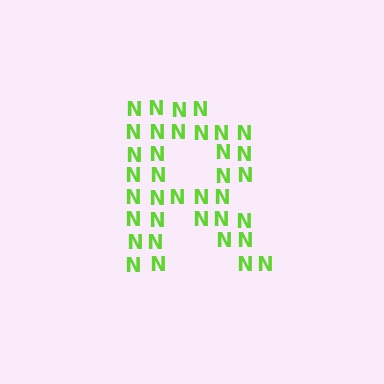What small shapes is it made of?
It is made of small letter N's.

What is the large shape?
The large shape is the letter R.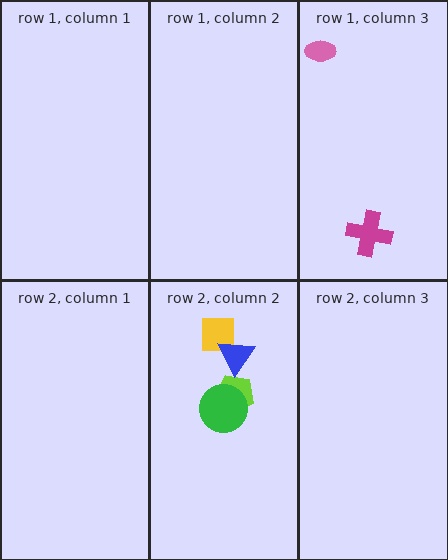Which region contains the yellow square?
The row 2, column 2 region.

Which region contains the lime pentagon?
The row 2, column 2 region.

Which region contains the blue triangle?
The row 2, column 2 region.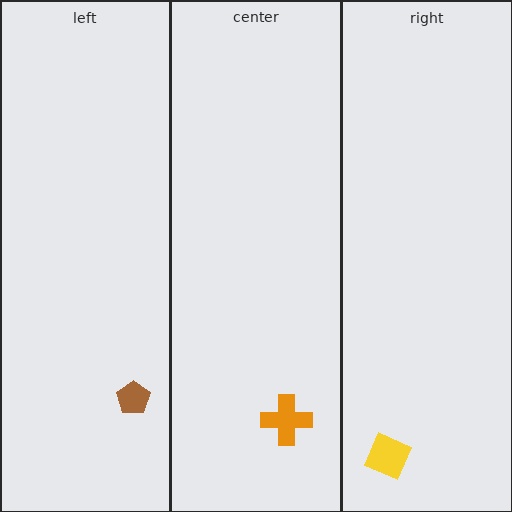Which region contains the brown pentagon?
The left region.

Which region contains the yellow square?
The right region.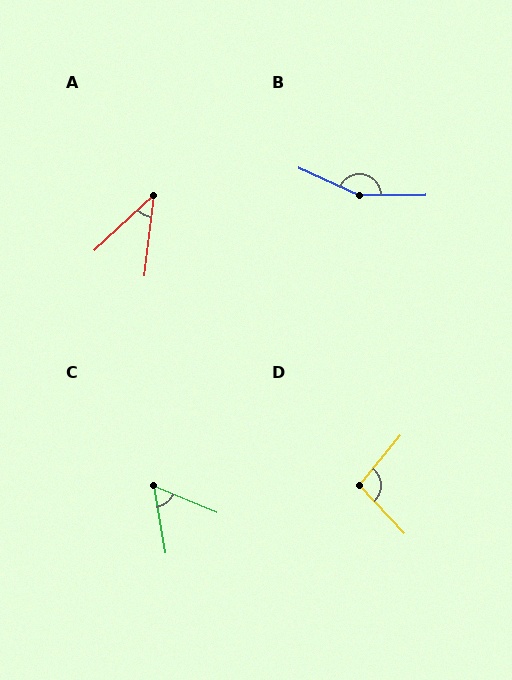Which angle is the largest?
B, at approximately 155 degrees.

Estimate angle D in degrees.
Approximately 98 degrees.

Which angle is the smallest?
A, at approximately 40 degrees.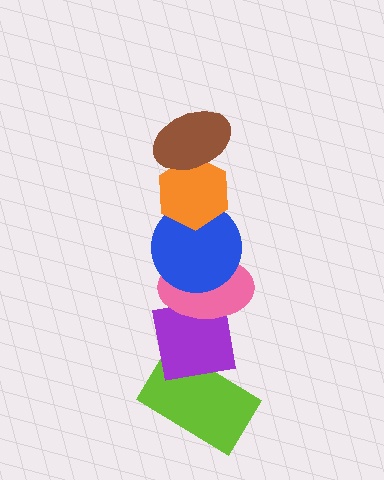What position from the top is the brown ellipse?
The brown ellipse is 1st from the top.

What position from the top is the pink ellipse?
The pink ellipse is 4th from the top.